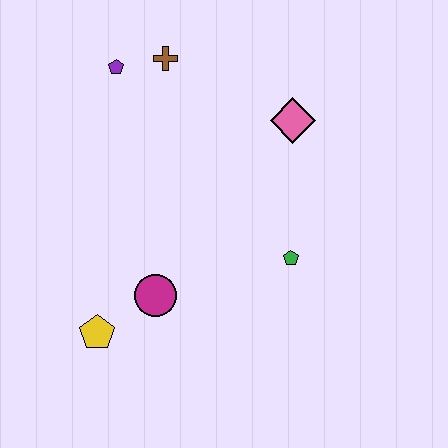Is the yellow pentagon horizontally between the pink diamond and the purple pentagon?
No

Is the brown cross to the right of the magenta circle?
Yes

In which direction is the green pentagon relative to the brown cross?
The green pentagon is below the brown cross.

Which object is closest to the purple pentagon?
The brown cross is closest to the purple pentagon.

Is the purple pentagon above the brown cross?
No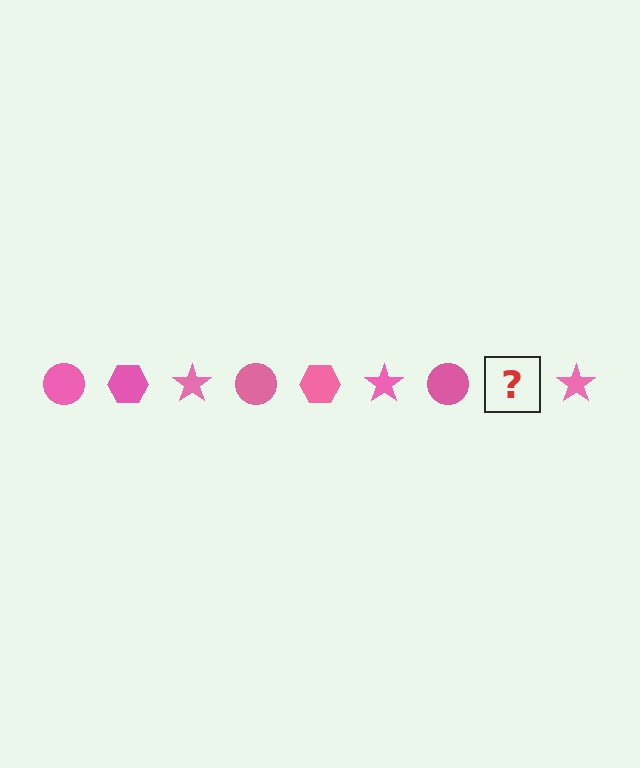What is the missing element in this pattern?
The missing element is a pink hexagon.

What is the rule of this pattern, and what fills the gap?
The rule is that the pattern cycles through circle, hexagon, star shapes in pink. The gap should be filled with a pink hexagon.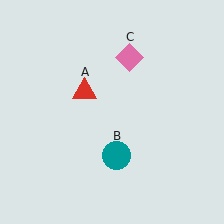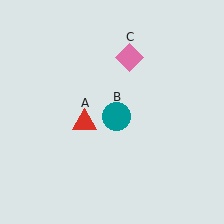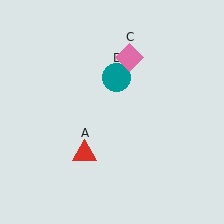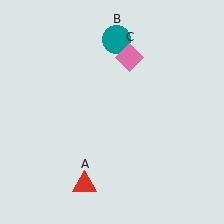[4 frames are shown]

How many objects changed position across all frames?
2 objects changed position: red triangle (object A), teal circle (object B).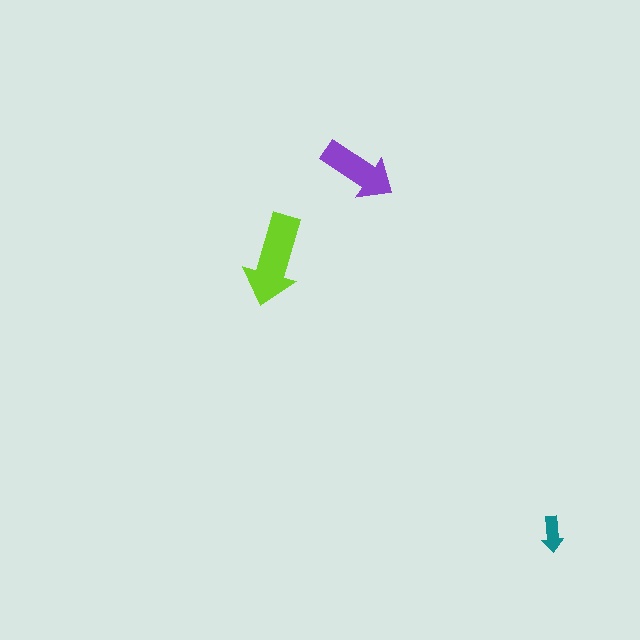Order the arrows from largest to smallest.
the lime one, the purple one, the teal one.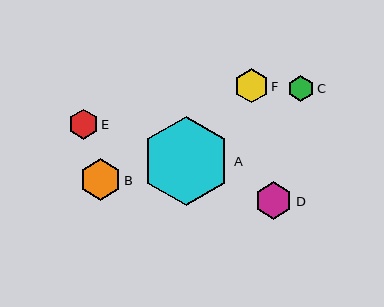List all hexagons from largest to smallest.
From largest to smallest: A, B, D, F, E, C.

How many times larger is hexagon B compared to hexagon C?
Hexagon B is approximately 1.6 times the size of hexagon C.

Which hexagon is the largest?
Hexagon A is the largest with a size of approximately 90 pixels.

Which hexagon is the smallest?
Hexagon C is the smallest with a size of approximately 26 pixels.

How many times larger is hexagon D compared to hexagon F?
Hexagon D is approximately 1.1 times the size of hexagon F.